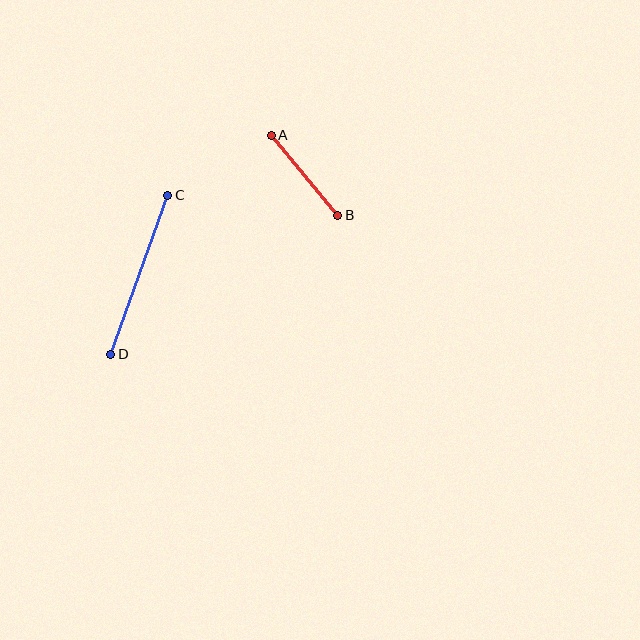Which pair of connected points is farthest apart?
Points C and D are farthest apart.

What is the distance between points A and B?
The distance is approximately 104 pixels.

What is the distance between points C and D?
The distance is approximately 169 pixels.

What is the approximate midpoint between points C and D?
The midpoint is at approximately (139, 275) pixels.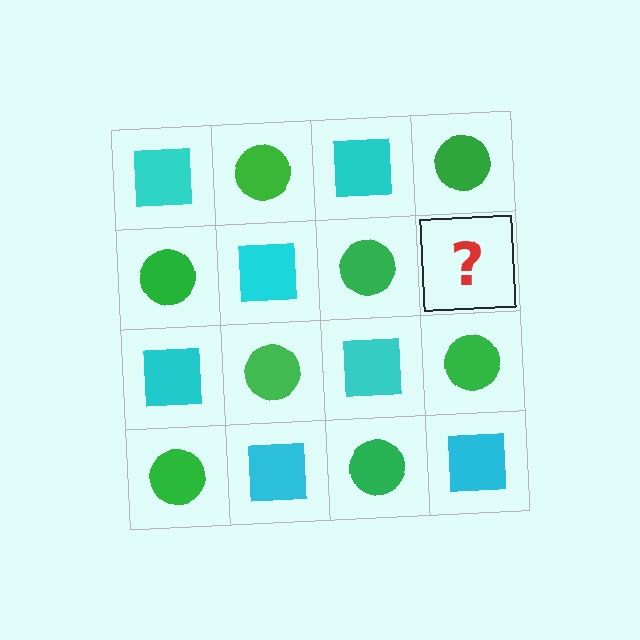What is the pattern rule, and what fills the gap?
The rule is that it alternates cyan square and green circle in a checkerboard pattern. The gap should be filled with a cyan square.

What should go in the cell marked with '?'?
The missing cell should contain a cyan square.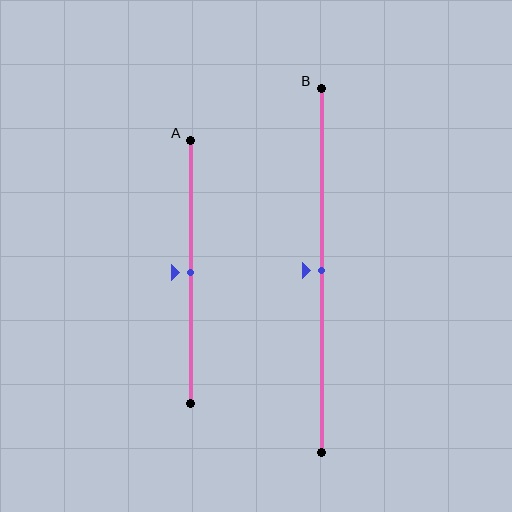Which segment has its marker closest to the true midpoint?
Segment A has its marker closest to the true midpoint.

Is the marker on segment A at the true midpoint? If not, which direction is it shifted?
Yes, the marker on segment A is at the true midpoint.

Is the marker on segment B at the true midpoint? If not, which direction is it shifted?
Yes, the marker on segment B is at the true midpoint.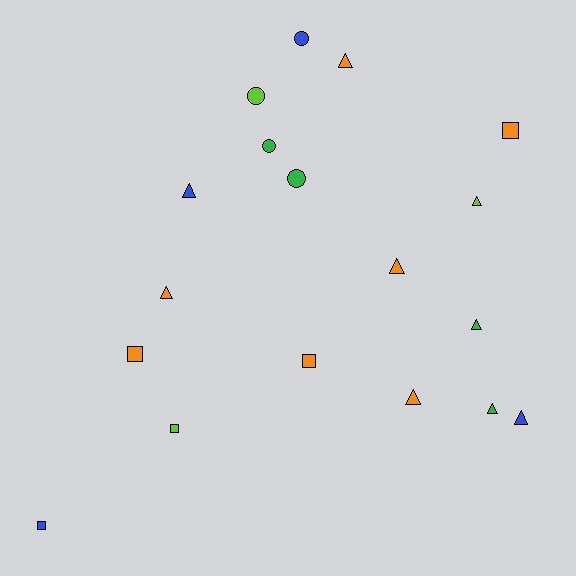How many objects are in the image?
There are 18 objects.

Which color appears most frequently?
Orange, with 7 objects.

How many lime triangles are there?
There is 1 lime triangle.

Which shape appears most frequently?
Triangle, with 9 objects.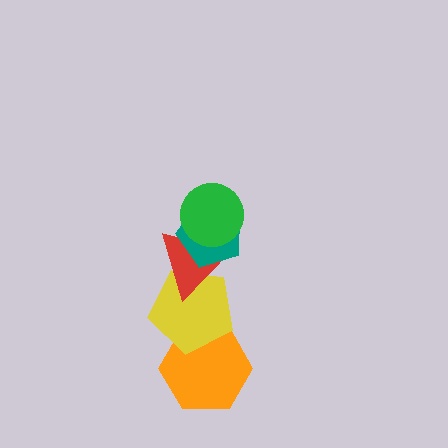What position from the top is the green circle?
The green circle is 1st from the top.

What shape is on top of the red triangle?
The teal pentagon is on top of the red triangle.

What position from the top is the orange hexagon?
The orange hexagon is 5th from the top.